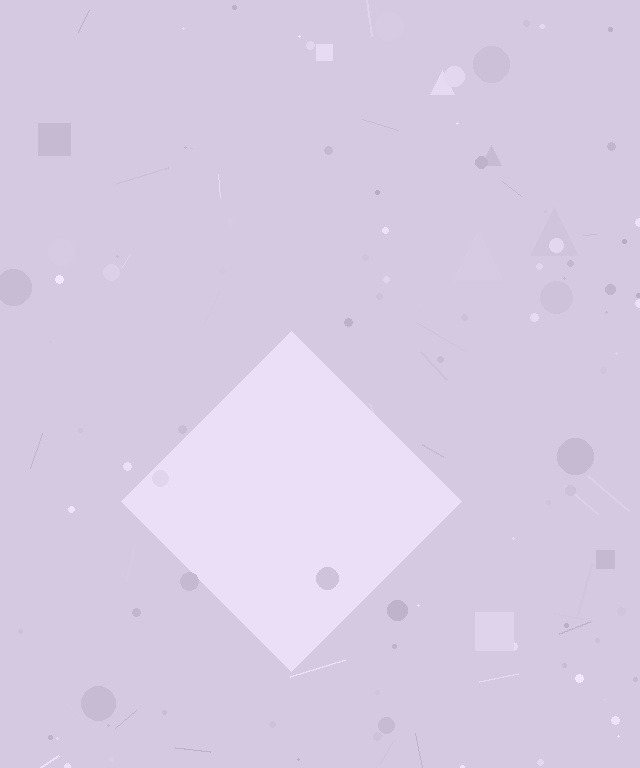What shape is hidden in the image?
A diamond is hidden in the image.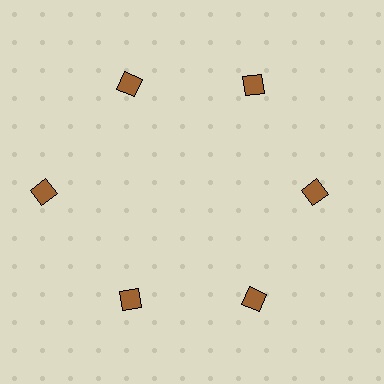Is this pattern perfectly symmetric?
No. The 6 brown diamonds are arranged in a ring, but one element near the 9 o'clock position is pushed outward from the center, breaking the 6-fold rotational symmetry.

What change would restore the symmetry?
The symmetry would be restored by moving it inward, back onto the ring so that all 6 diamonds sit at equal angles and equal distance from the center.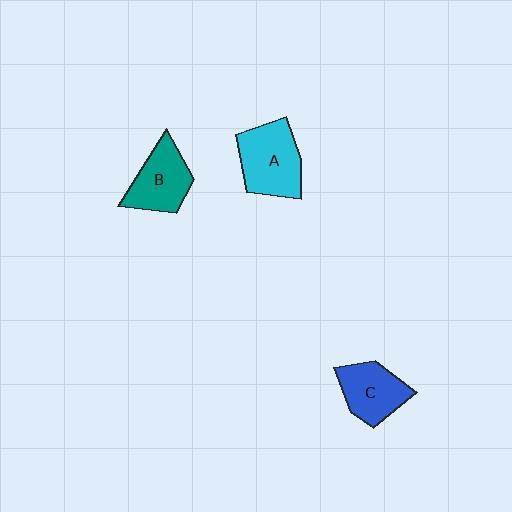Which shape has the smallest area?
Shape C (blue).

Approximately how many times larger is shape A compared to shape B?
Approximately 1.2 times.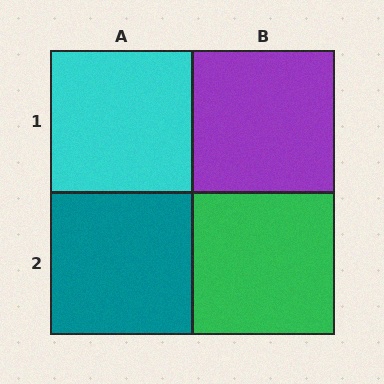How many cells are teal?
1 cell is teal.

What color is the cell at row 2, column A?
Teal.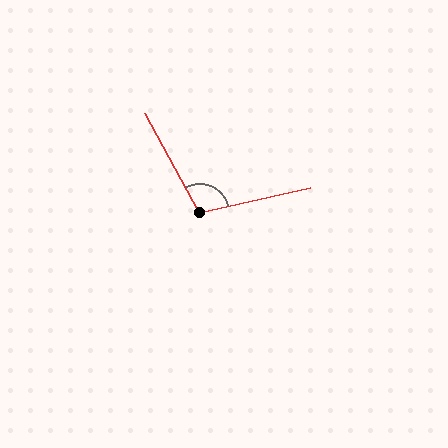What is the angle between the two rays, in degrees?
Approximately 106 degrees.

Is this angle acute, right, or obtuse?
It is obtuse.